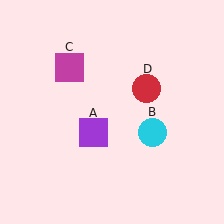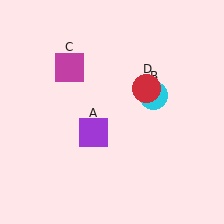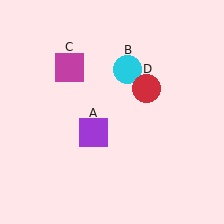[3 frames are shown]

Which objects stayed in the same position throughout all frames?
Purple square (object A) and magenta square (object C) and red circle (object D) remained stationary.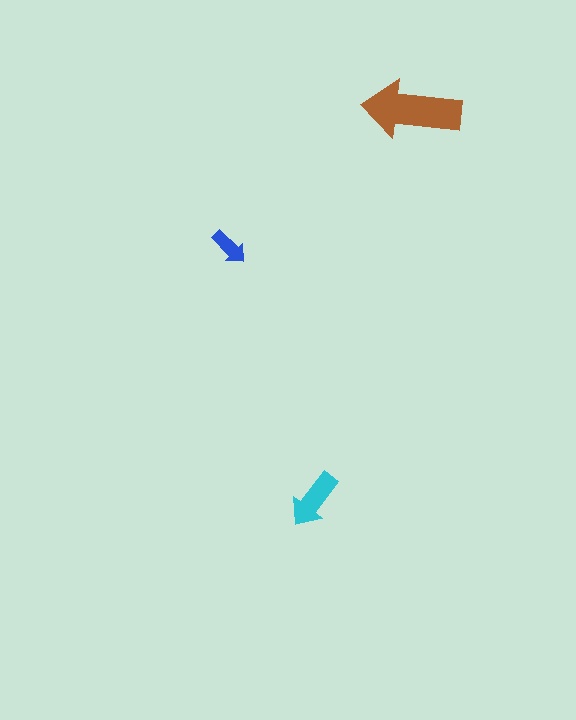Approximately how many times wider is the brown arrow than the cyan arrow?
About 1.5 times wider.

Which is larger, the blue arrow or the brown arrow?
The brown one.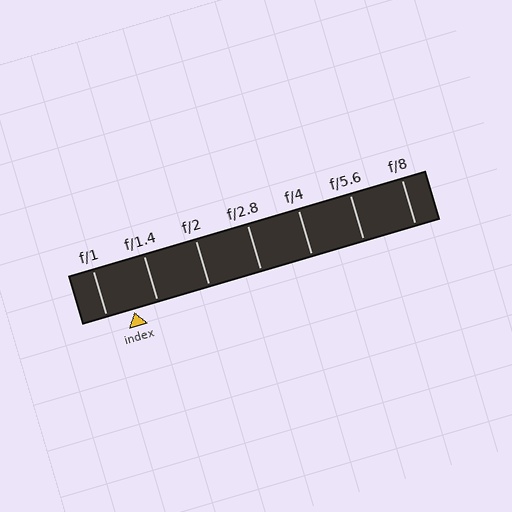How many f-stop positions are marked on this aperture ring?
There are 7 f-stop positions marked.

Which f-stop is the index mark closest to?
The index mark is closest to f/1.4.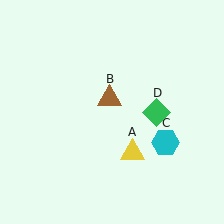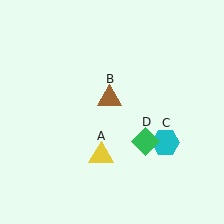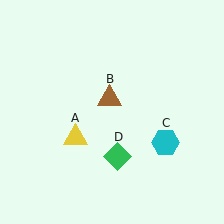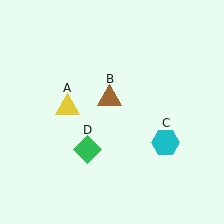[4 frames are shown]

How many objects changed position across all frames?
2 objects changed position: yellow triangle (object A), green diamond (object D).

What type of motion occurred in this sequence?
The yellow triangle (object A), green diamond (object D) rotated clockwise around the center of the scene.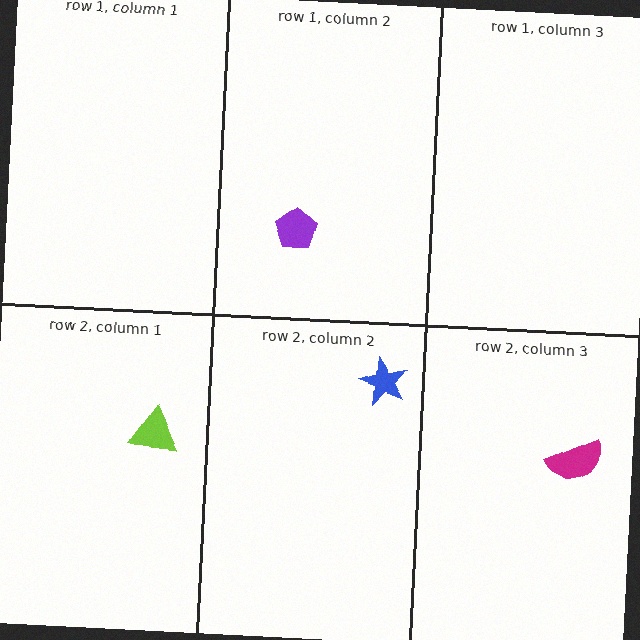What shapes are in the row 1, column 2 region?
The purple pentagon.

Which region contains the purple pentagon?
The row 1, column 2 region.